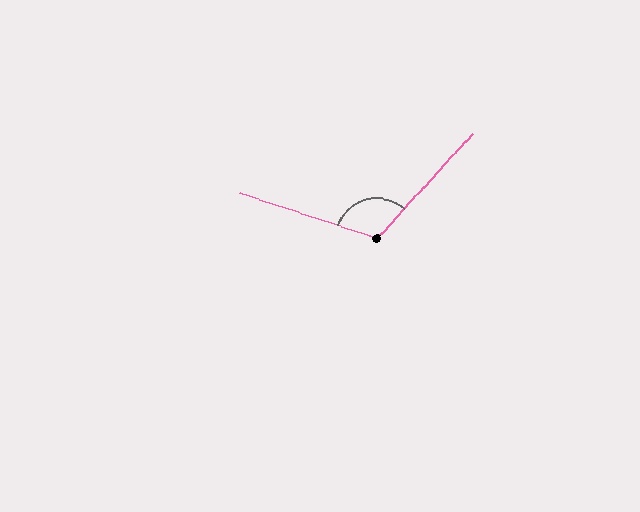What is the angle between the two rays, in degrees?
Approximately 114 degrees.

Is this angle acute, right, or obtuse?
It is obtuse.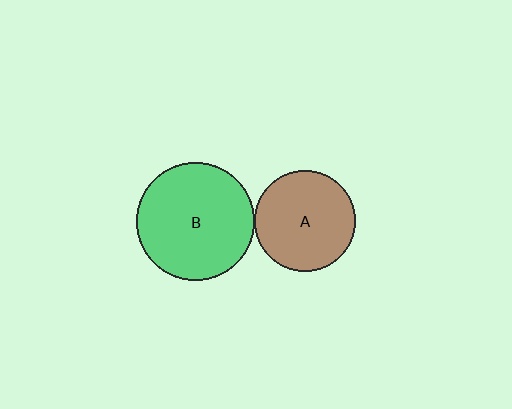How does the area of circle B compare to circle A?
Approximately 1.4 times.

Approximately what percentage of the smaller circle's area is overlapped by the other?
Approximately 5%.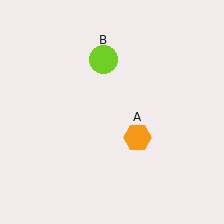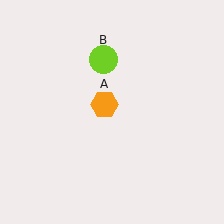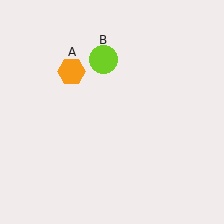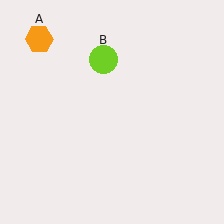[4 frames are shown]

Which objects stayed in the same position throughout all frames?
Lime circle (object B) remained stationary.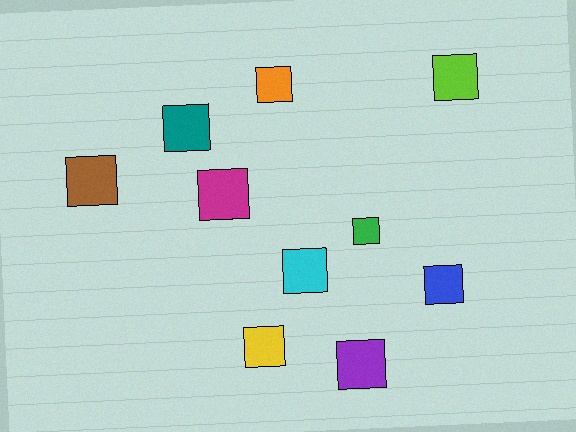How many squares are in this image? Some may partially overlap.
There are 10 squares.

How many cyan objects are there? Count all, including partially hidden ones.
There is 1 cyan object.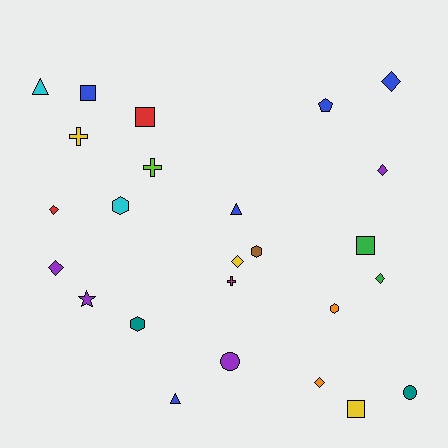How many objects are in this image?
There are 25 objects.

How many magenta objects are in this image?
There is 1 magenta object.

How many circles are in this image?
There are 2 circles.